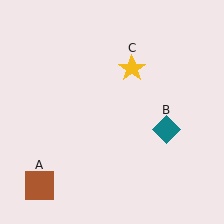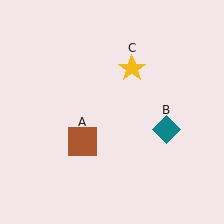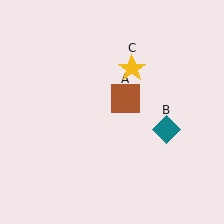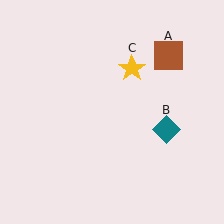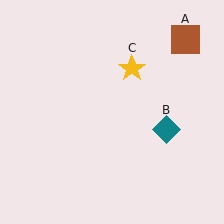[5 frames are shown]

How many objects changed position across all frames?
1 object changed position: brown square (object A).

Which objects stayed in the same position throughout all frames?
Teal diamond (object B) and yellow star (object C) remained stationary.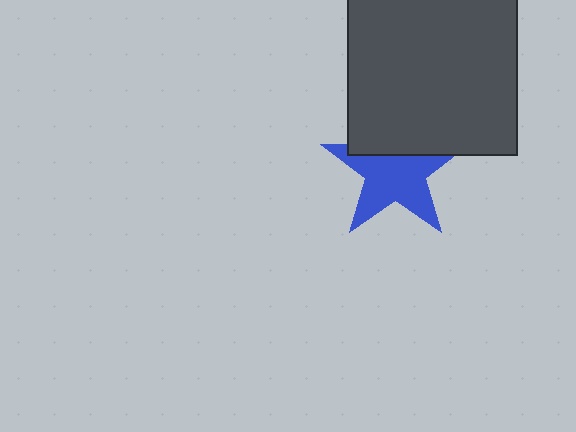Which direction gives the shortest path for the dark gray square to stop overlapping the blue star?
Moving up gives the shortest separation.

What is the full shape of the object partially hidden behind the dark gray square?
The partially hidden object is a blue star.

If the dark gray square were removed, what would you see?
You would see the complete blue star.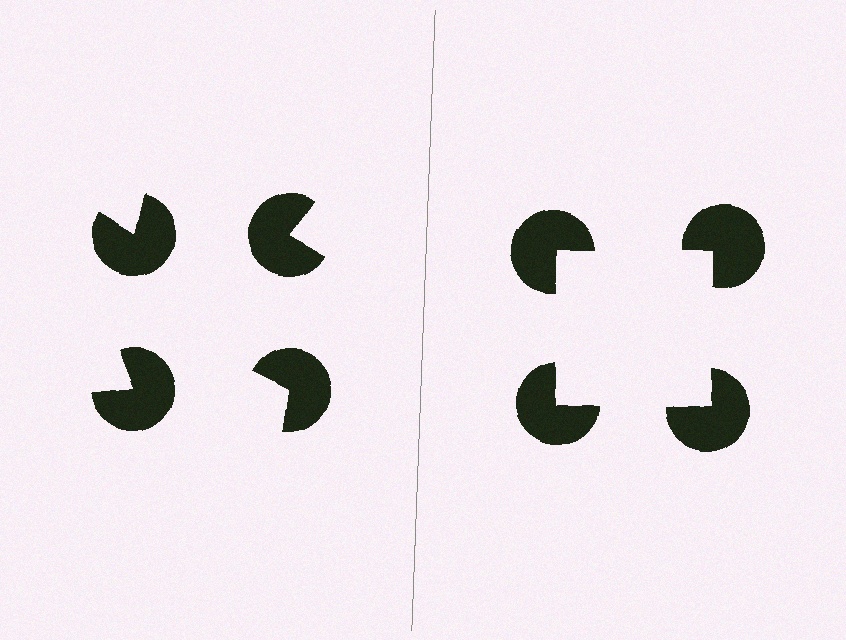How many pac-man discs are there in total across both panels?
8 — 4 on each side.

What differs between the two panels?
The pac-man discs are positioned identically on both sides; only the wedge orientations differ. On the right they align to a square; on the left they are misaligned.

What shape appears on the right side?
An illusory square.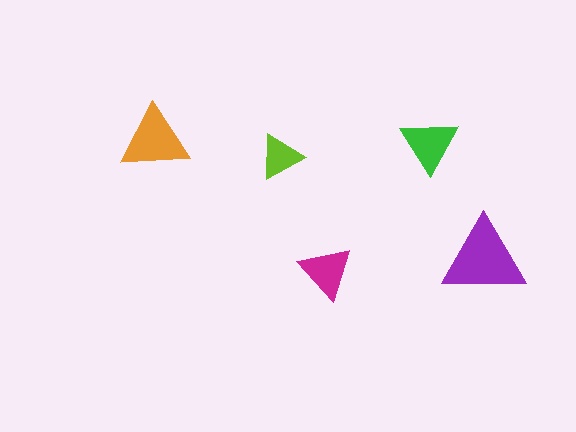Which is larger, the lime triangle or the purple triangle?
The purple one.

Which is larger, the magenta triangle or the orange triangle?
The orange one.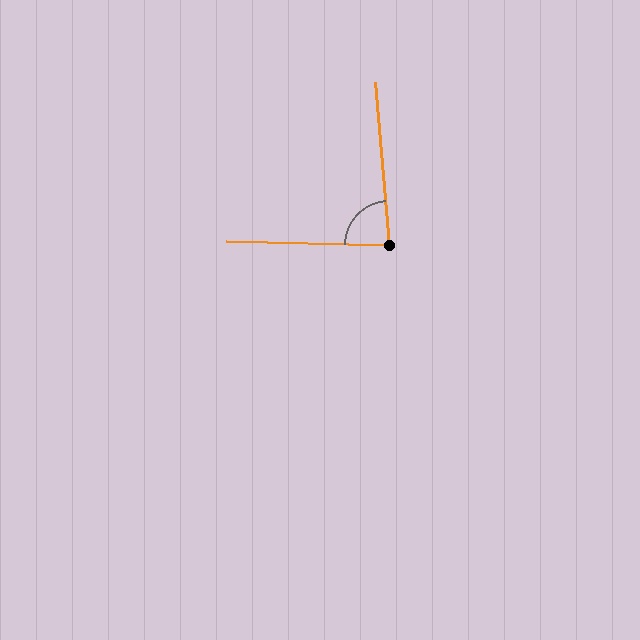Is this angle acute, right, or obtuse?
It is acute.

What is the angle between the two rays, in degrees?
Approximately 84 degrees.